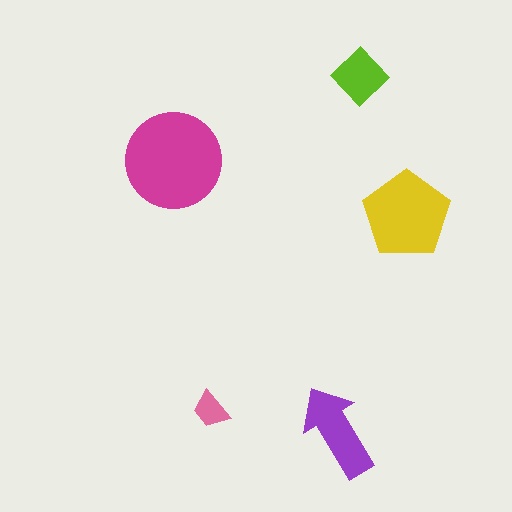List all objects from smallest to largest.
The pink trapezoid, the lime diamond, the purple arrow, the yellow pentagon, the magenta circle.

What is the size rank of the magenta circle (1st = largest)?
1st.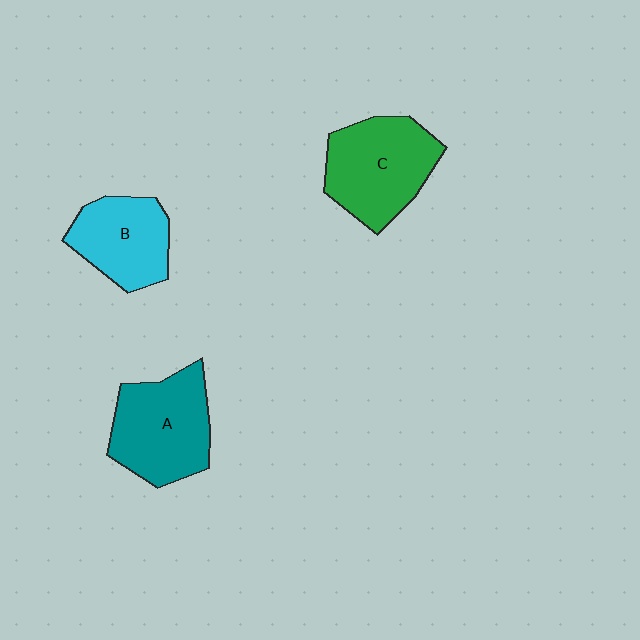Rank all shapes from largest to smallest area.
From largest to smallest: C (green), A (teal), B (cyan).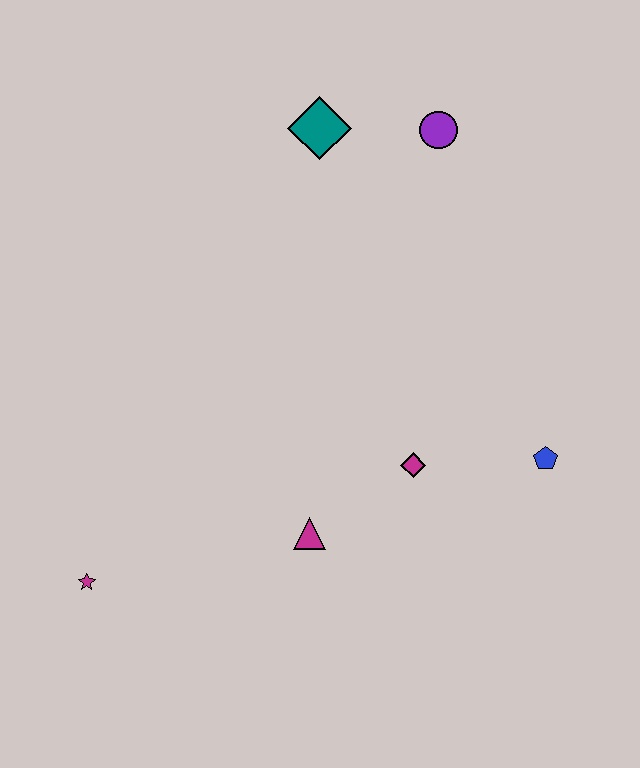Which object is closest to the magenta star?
The magenta triangle is closest to the magenta star.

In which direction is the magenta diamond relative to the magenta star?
The magenta diamond is to the right of the magenta star.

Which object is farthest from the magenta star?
The purple circle is farthest from the magenta star.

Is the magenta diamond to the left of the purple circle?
Yes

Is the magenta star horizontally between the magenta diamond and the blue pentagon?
No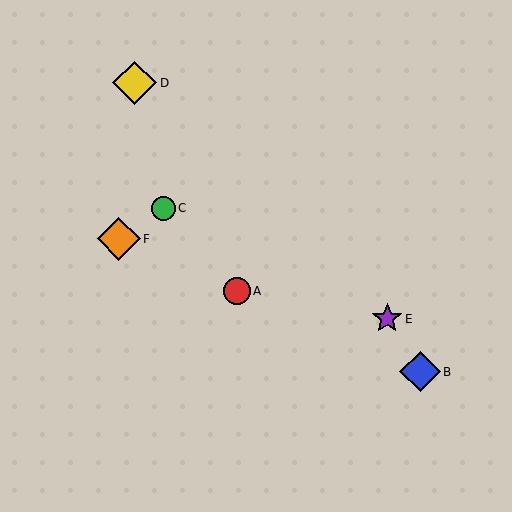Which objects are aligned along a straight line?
Objects A, B, F are aligned along a straight line.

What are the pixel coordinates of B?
Object B is at (420, 372).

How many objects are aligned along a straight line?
3 objects (A, B, F) are aligned along a straight line.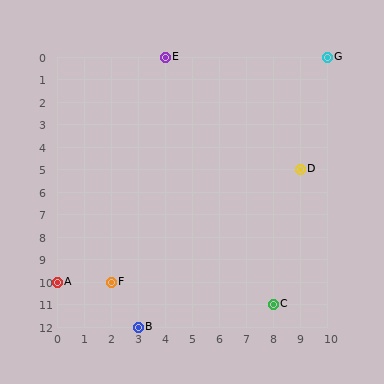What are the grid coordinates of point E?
Point E is at grid coordinates (4, 0).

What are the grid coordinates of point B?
Point B is at grid coordinates (3, 12).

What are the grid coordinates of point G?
Point G is at grid coordinates (10, 0).